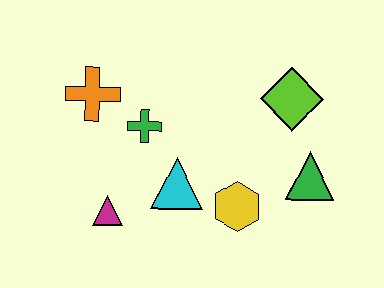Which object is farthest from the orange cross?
The green triangle is farthest from the orange cross.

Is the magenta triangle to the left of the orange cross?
No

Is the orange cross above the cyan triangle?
Yes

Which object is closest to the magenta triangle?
The cyan triangle is closest to the magenta triangle.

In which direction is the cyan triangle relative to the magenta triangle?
The cyan triangle is to the right of the magenta triangle.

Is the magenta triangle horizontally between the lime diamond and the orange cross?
Yes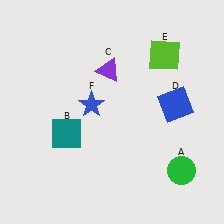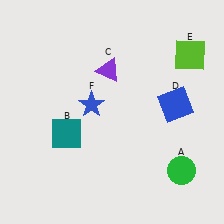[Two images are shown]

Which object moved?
The lime square (E) moved right.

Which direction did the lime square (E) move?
The lime square (E) moved right.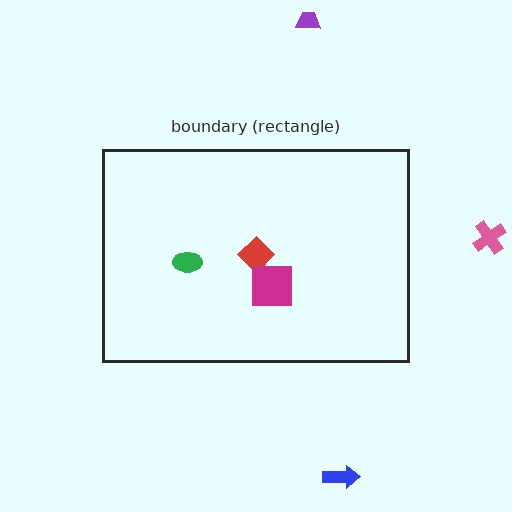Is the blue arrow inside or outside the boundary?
Outside.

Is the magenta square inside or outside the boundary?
Inside.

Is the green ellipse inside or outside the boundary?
Inside.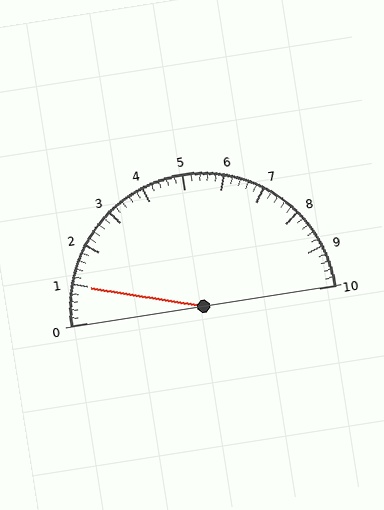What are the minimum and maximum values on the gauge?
The gauge ranges from 0 to 10.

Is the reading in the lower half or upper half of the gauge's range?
The reading is in the lower half of the range (0 to 10).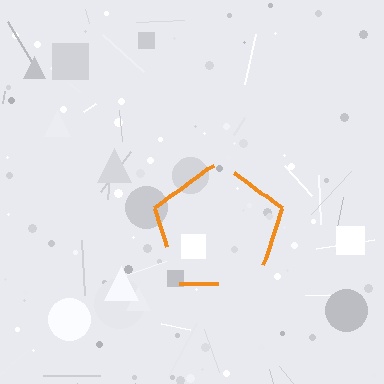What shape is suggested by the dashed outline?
The dashed outline suggests a pentagon.